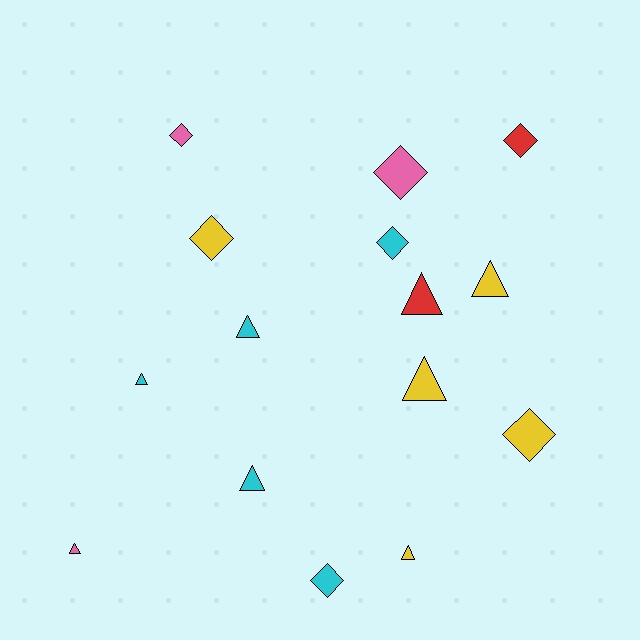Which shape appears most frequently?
Triangle, with 8 objects.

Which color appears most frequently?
Yellow, with 5 objects.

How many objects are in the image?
There are 15 objects.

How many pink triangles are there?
There is 1 pink triangle.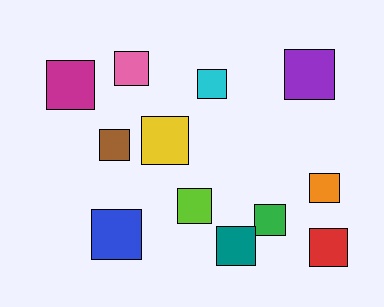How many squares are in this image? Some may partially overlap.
There are 12 squares.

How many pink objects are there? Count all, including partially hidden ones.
There is 1 pink object.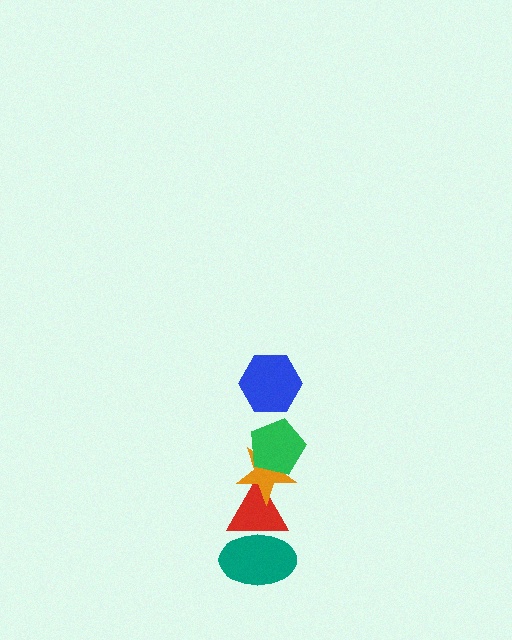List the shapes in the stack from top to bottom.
From top to bottom: the blue hexagon, the green pentagon, the orange star, the red triangle, the teal ellipse.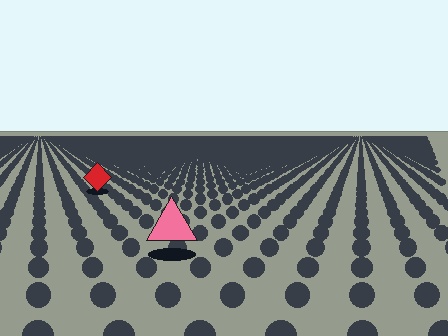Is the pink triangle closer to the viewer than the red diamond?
Yes. The pink triangle is closer — you can tell from the texture gradient: the ground texture is coarser near it.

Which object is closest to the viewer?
The pink triangle is closest. The texture marks near it are larger and more spread out.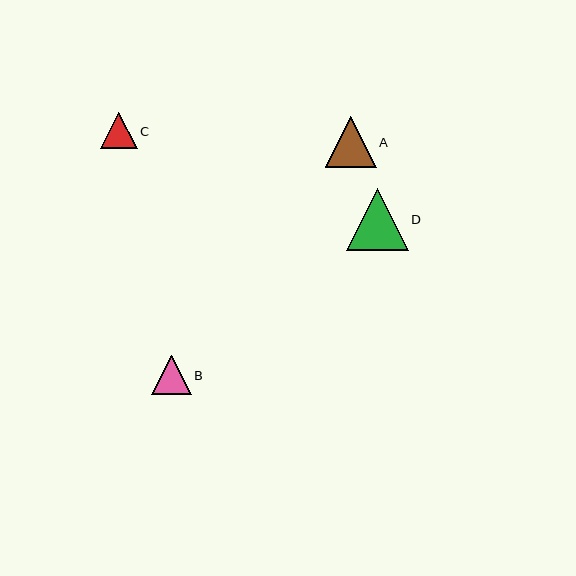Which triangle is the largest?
Triangle D is the largest with a size of approximately 62 pixels.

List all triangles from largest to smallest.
From largest to smallest: D, A, B, C.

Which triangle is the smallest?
Triangle C is the smallest with a size of approximately 36 pixels.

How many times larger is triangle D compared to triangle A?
Triangle D is approximately 1.2 times the size of triangle A.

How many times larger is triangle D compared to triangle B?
Triangle D is approximately 1.6 times the size of triangle B.